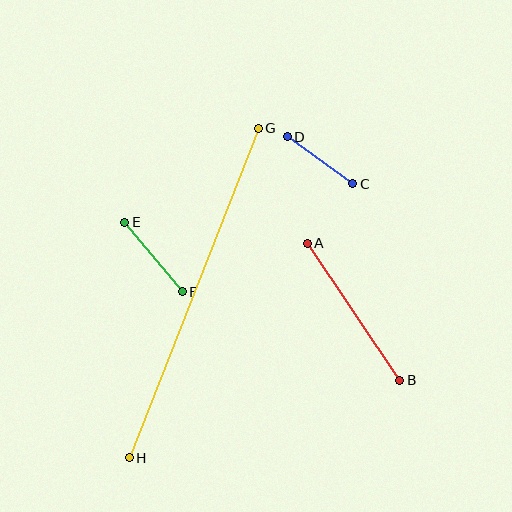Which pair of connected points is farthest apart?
Points G and H are farthest apart.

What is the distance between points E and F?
The distance is approximately 90 pixels.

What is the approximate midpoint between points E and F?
The midpoint is at approximately (154, 257) pixels.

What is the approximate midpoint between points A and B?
The midpoint is at approximately (354, 312) pixels.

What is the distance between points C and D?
The distance is approximately 81 pixels.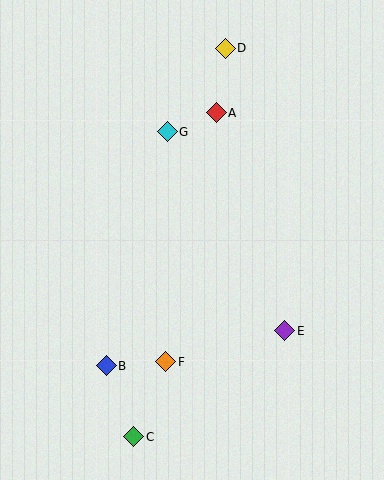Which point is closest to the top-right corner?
Point D is closest to the top-right corner.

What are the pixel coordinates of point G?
Point G is at (167, 132).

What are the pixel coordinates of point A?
Point A is at (216, 113).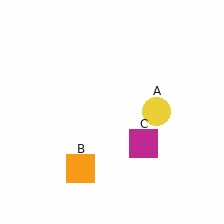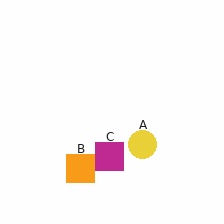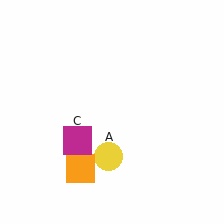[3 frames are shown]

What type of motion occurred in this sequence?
The yellow circle (object A), magenta square (object C) rotated clockwise around the center of the scene.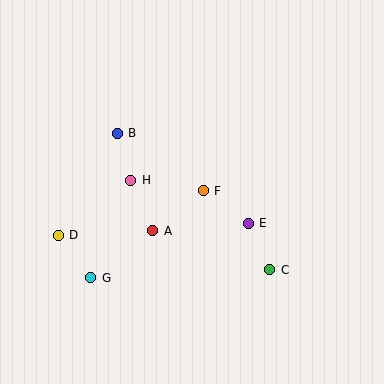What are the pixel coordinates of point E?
Point E is at (248, 223).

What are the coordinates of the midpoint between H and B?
The midpoint between H and B is at (124, 157).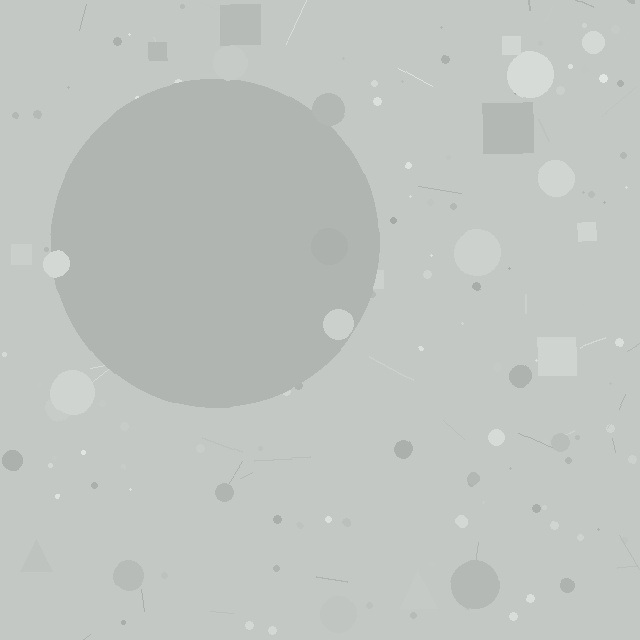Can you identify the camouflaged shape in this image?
The camouflaged shape is a circle.